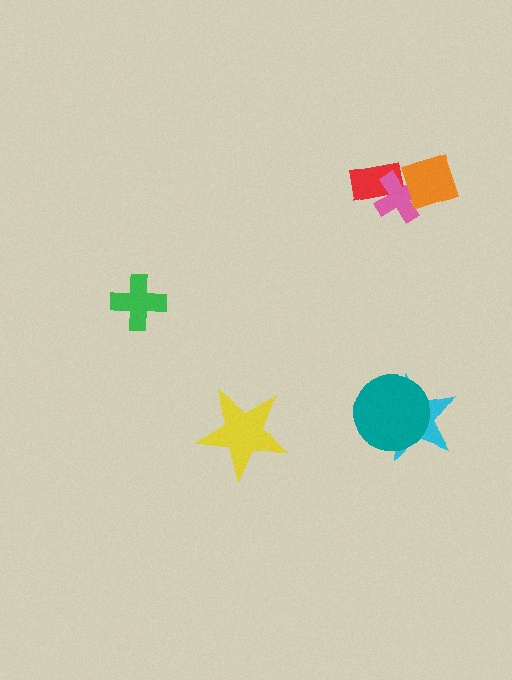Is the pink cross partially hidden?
Yes, it is partially covered by another shape.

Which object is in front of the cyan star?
The teal circle is in front of the cyan star.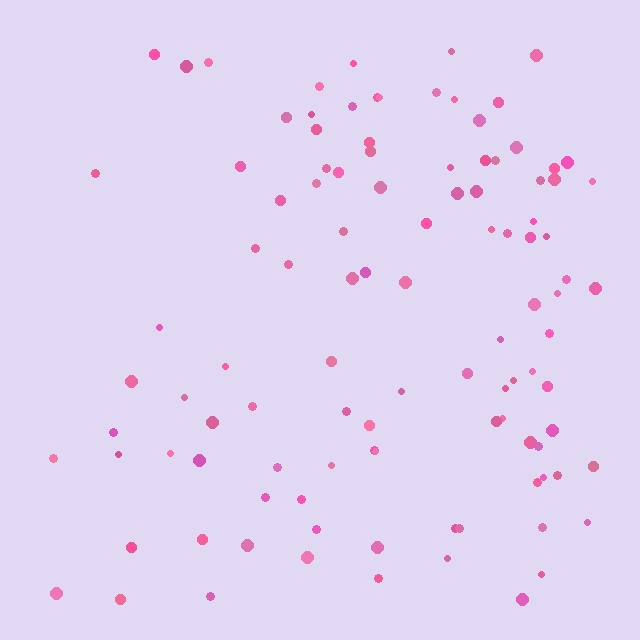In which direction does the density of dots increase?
From left to right, with the right side densest.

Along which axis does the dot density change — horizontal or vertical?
Horizontal.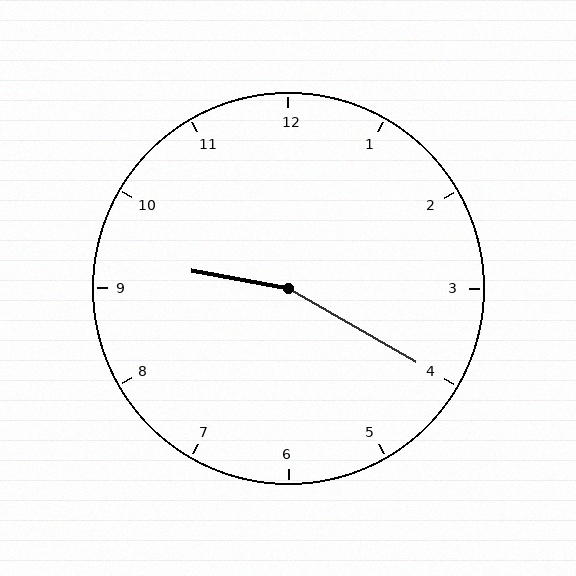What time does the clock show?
9:20.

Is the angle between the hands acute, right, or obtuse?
It is obtuse.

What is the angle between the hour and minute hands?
Approximately 160 degrees.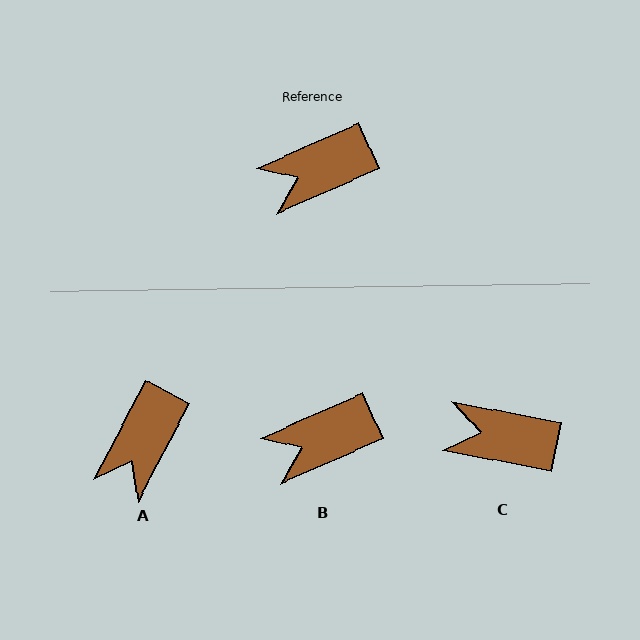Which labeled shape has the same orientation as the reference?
B.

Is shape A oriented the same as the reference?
No, it is off by about 39 degrees.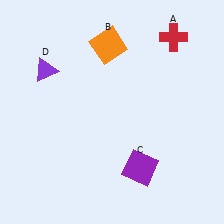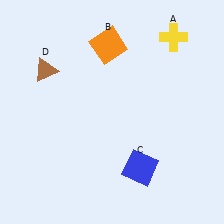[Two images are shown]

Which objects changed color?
A changed from red to yellow. C changed from purple to blue. D changed from purple to brown.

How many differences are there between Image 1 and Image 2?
There are 3 differences between the two images.